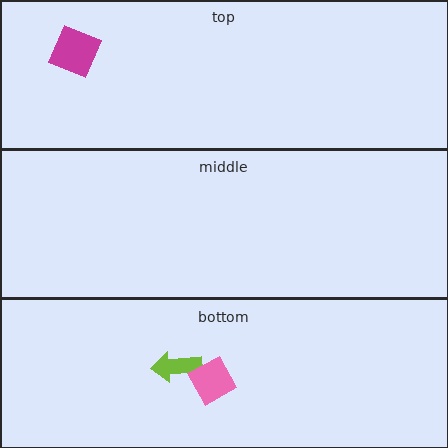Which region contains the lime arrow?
The bottom region.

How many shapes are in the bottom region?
2.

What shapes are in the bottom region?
The lime arrow, the pink diamond.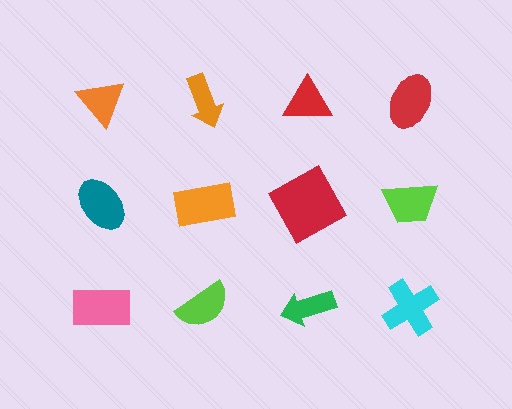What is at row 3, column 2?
A lime semicircle.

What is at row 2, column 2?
An orange rectangle.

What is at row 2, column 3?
A red square.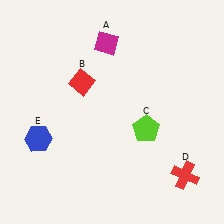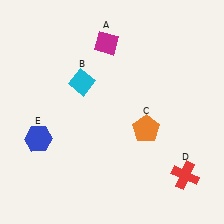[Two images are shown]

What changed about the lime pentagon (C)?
In Image 1, C is lime. In Image 2, it changed to orange.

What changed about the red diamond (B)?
In Image 1, B is red. In Image 2, it changed to cyan.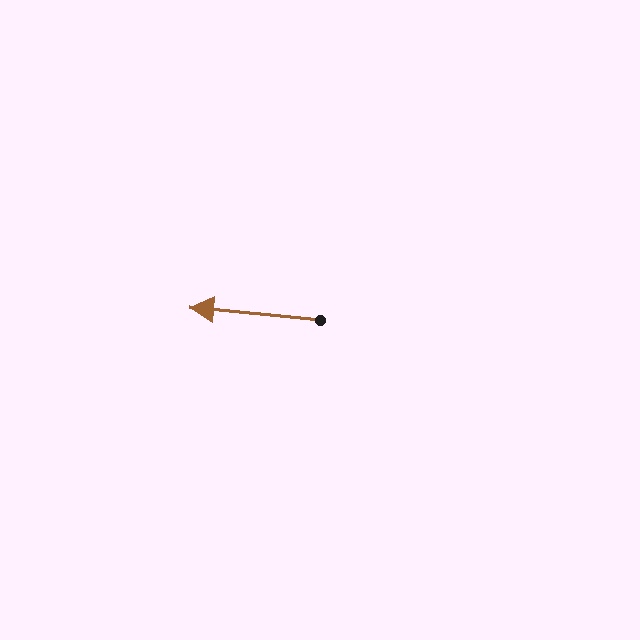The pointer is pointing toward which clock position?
Roughly 9 o'clock.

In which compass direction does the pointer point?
West.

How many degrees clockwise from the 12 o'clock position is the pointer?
Approximately 276 degrees.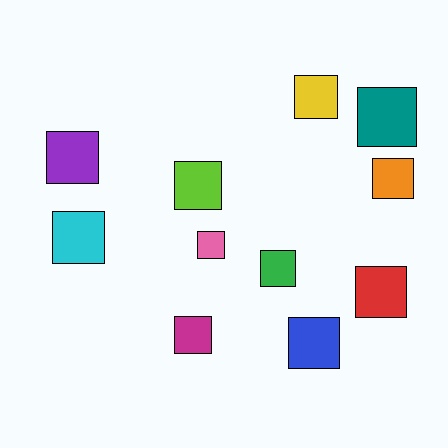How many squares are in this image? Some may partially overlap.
There are 11 squares.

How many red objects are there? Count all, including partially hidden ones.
There is 1 red object.